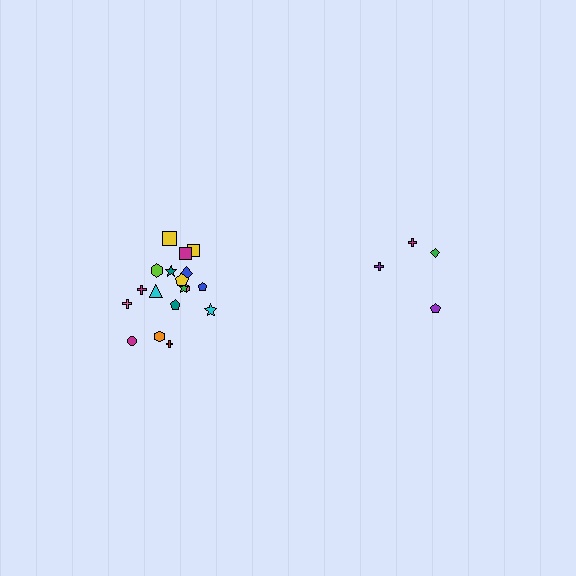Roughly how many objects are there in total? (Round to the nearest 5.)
Roughly 20 objects in total.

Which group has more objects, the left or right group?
The left group.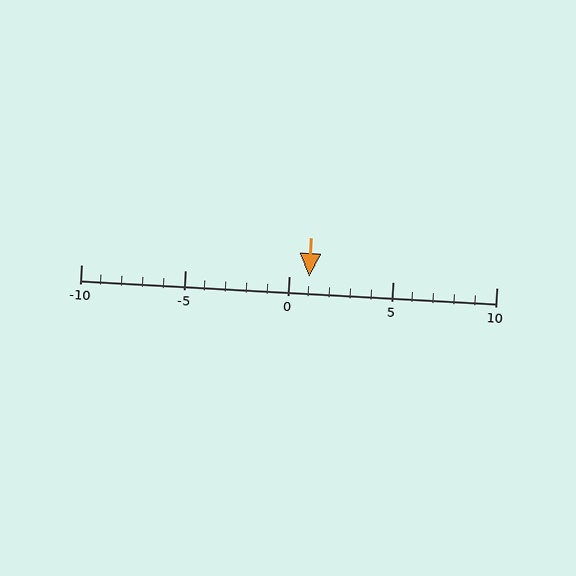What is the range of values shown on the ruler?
The ruler shows values from -10 to 10.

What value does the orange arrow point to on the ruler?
The orange arrow points to approximately 1.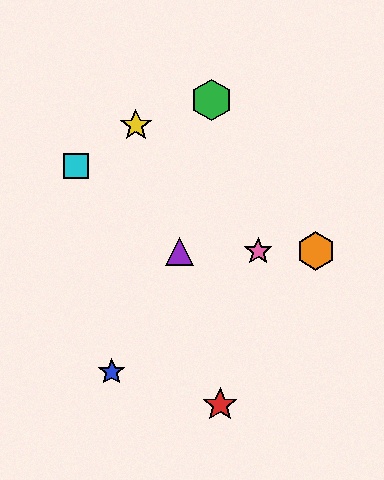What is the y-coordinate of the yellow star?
The yellow star is at y≈125.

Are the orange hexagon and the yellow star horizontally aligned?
No, the orange hexagon is at y≈251 and the yellow star is at y≈125.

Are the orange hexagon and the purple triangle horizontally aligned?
Yes, both are at y≈251.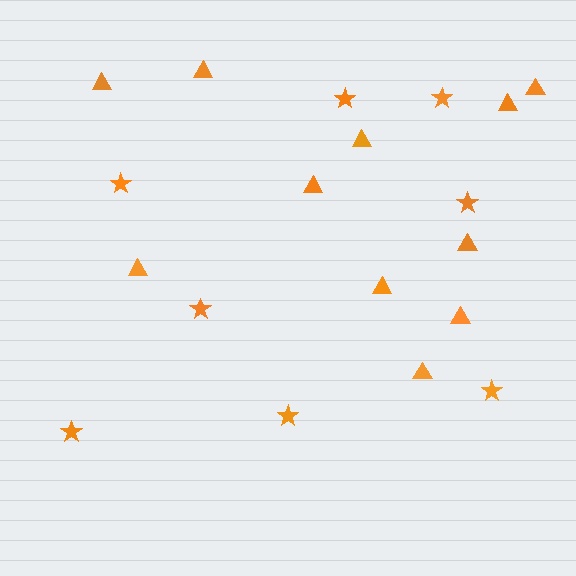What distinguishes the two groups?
There are 2 groups: one group of stars (8) and one group of triangles (11).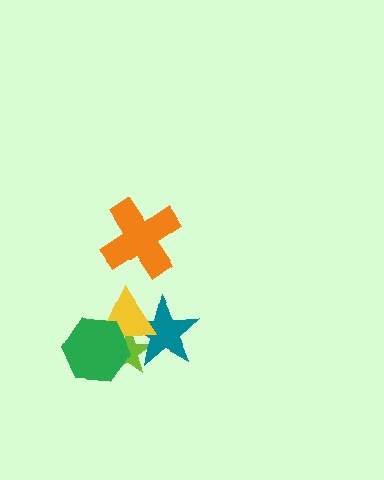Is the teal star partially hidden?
Yes, it is partially covered by another shape.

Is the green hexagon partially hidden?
No, no other shape covers it.